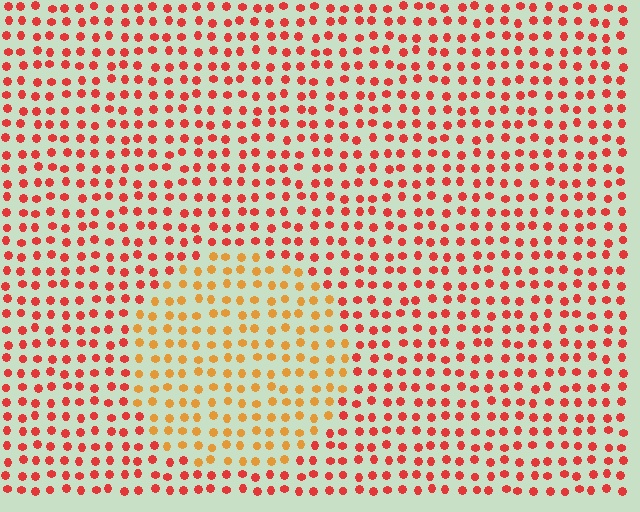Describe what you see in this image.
The image is filled with small red elements in a uniform arrangement. A circle-shaped region is visible where the elements are tinted to a slightly different hue, forming a subtle color boundary.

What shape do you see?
I see a circle.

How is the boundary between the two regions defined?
The boundary is defined purely by a slight shift in hue (about 34 degrees). Spacing, size, and orientation are identical on both sides.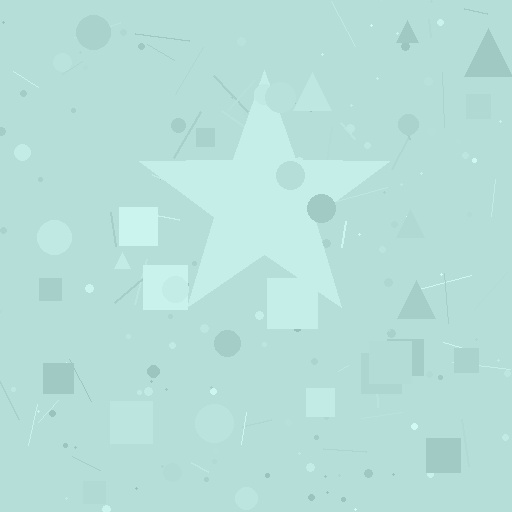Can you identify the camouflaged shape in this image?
The camouflaged shape is a star.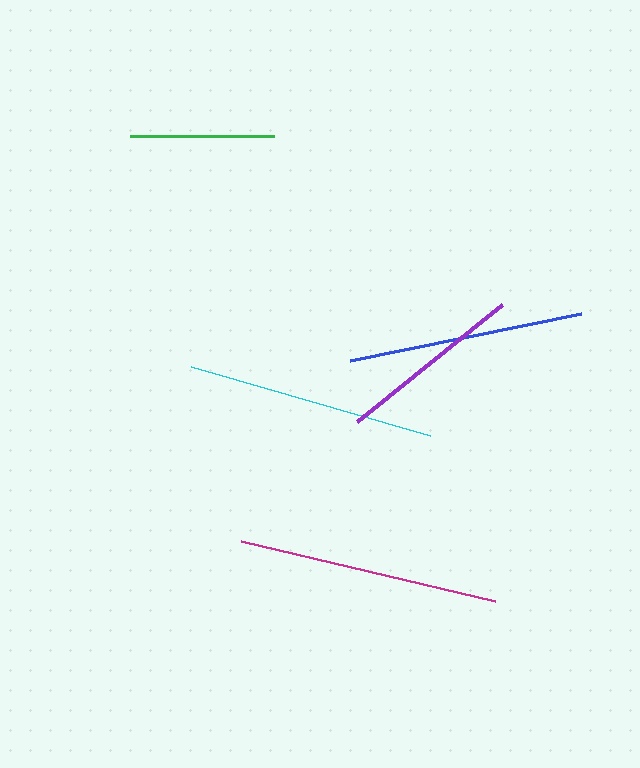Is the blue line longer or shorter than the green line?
The blue line is longer than the green line.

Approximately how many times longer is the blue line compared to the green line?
The blue line is approximately 1.6 times the length of the green line.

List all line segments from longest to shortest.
From longest to shortest: magenta, cyan, blue, purple, green.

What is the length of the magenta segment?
The magenta segment is approximately 262 pixels long.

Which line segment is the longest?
The magenta line is the longest at approximately 262 pixels.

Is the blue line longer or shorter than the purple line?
The blue line is longer than the purple line.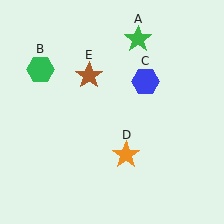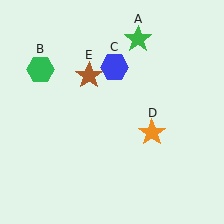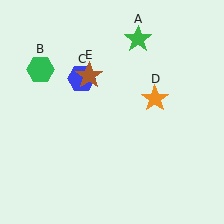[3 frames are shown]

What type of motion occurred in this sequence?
The blue hexagon (object C), orange star (object D) rotated counterclockwise around the center of the scene.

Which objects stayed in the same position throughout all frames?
Green star (object A) and green hexagon (object B) and brown star (object E) remained stationary.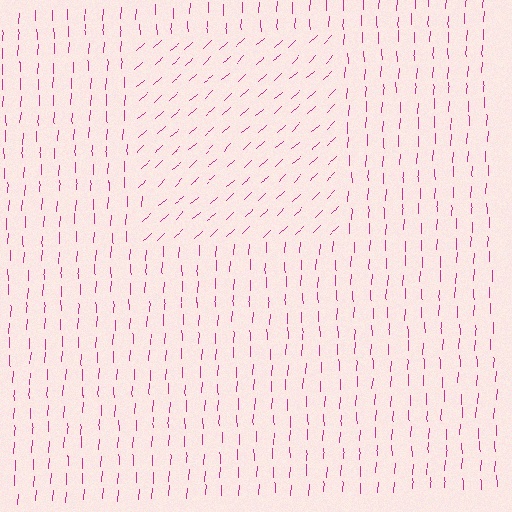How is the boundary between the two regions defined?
The boundary is defined purely by a change in line orientation (approximately 45 degrees difference). All lines are the same color and thickness.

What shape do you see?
I see a rectangle.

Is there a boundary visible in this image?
Yes, there is a texture boundary formed by a change in line orientation.